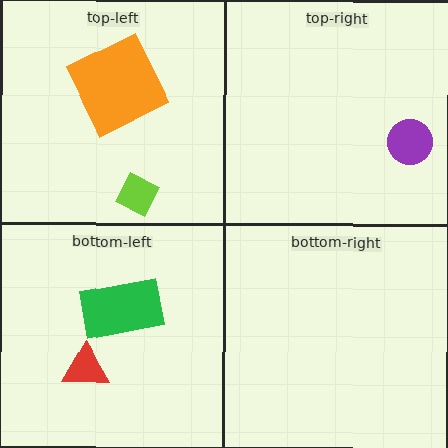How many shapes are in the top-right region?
1.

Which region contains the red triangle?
The bottom-left region.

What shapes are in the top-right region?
The purple circle.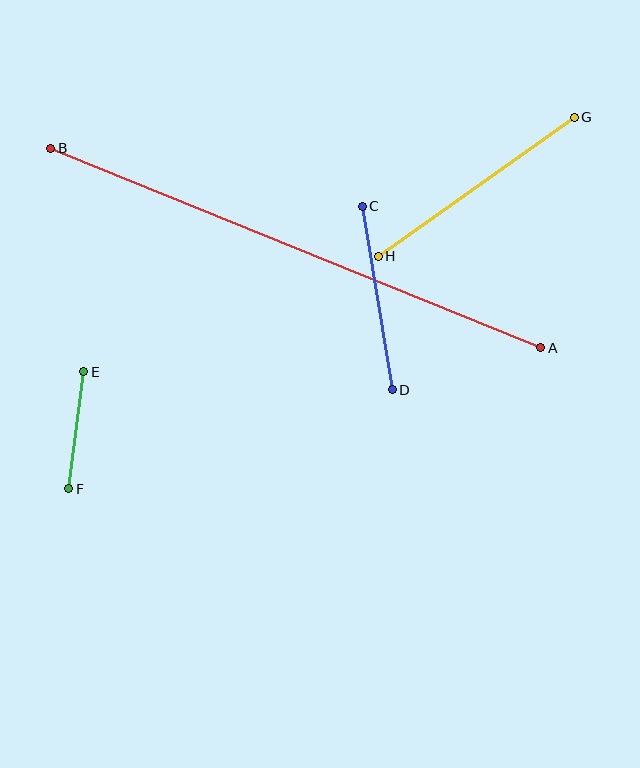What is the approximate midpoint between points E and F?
The midpoint is at approximately (76, 430) pixels.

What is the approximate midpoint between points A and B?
The midpoint is at approximately (296, 248) pixels.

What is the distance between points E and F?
The distance is approximately 118 pixels.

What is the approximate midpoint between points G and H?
The midpoint is at approximately (476, 187) pixels.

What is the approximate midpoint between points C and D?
The midpoint is at approximately (377, 298) pixels.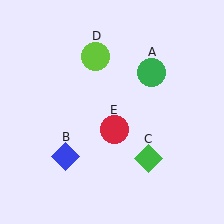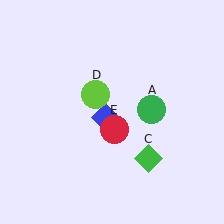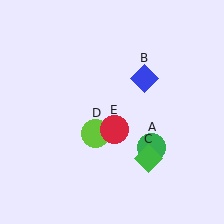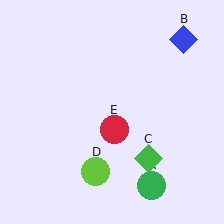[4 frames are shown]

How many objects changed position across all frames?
3 objects changed position: green circle (object A), blue diamond (object B), lime circle (object D).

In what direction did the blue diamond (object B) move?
The blue diamond (object B) moved up and to the right.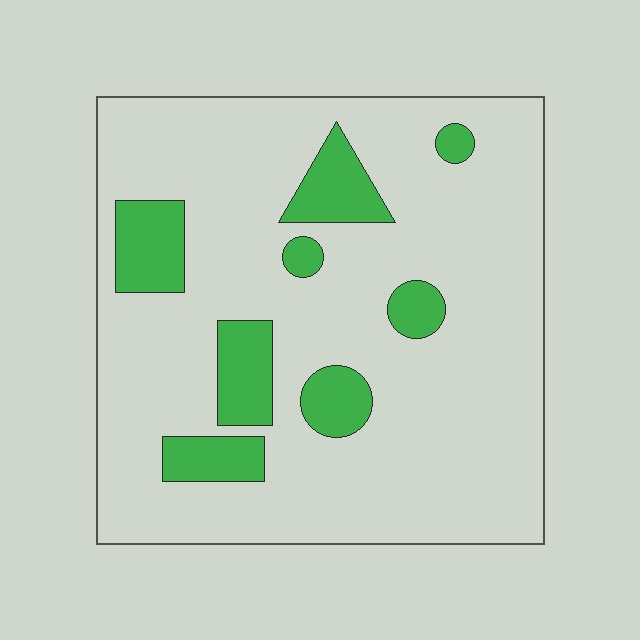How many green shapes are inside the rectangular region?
8.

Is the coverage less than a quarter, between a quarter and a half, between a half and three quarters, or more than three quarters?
Less than a quarter.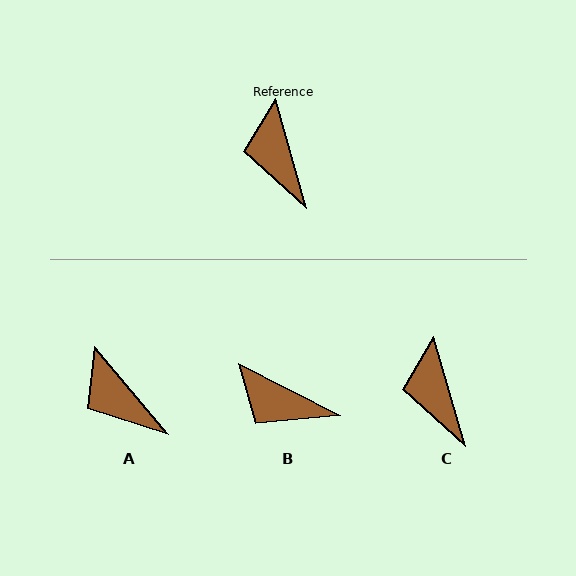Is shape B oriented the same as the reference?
No, it is off by about 47 degrees.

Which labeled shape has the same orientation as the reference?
C.